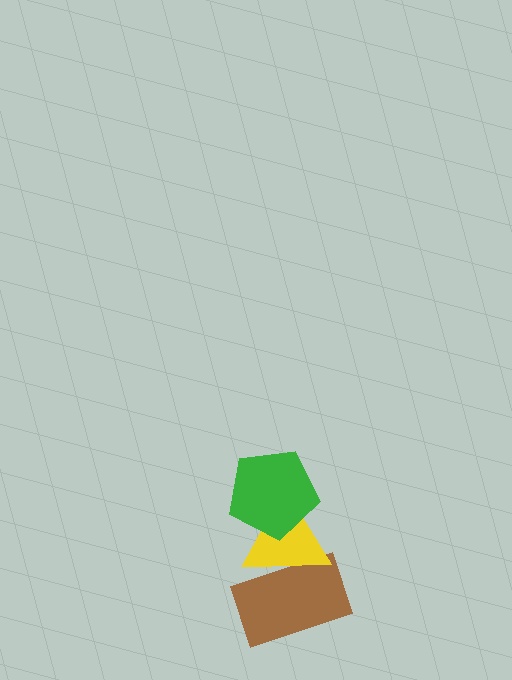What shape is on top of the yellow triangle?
The green pentagon is on top of the yellow triangle.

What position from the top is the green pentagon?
The green pentagon is 1st from the top.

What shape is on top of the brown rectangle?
The yellow triangle is on top of the brown rectangle.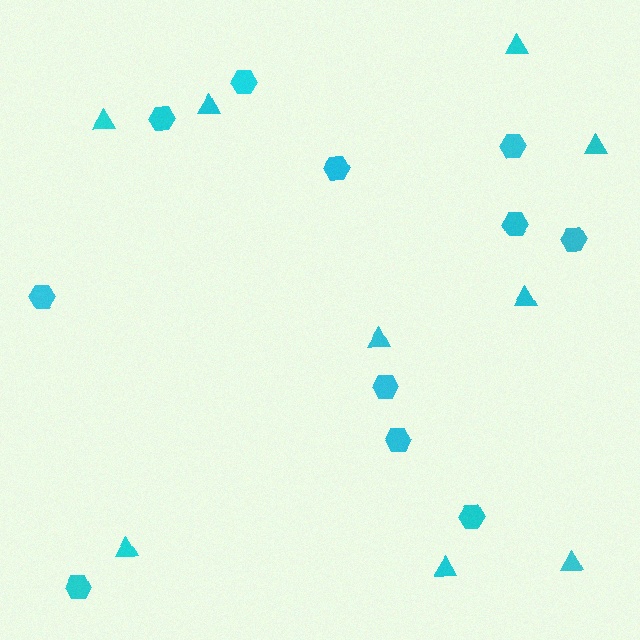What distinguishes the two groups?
There are 2 groups: one group of hexagons (11) and one group of triangles (9).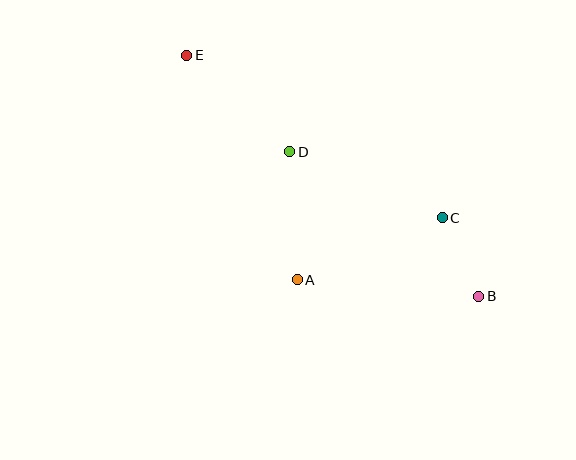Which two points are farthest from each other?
Points B and E are farthest from each other.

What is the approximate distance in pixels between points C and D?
The distance between C and D is approximately 166 pixels.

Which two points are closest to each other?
Points B and C are closest to each other.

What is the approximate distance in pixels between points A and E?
The distance between A and E is approximately 250 pixels.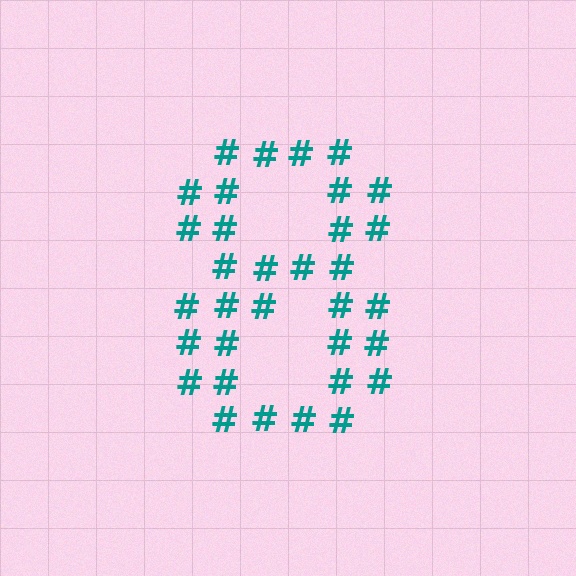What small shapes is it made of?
It is made of small hash symbols.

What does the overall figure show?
The overall figure shows the digit 8.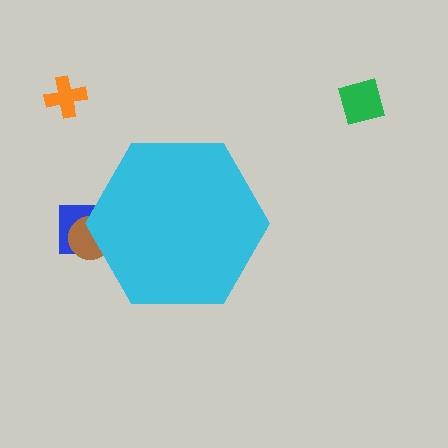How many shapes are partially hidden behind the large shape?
2 shapes are partially hidden.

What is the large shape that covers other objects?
A cyan hexagon.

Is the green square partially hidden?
No, the green square is fully visible.